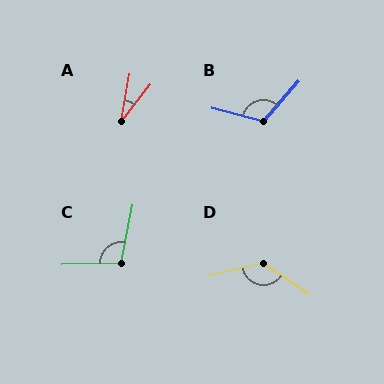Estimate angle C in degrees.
Approximately 102 degrees.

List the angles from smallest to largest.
A (29°), C (102°), B (117°), D (132°).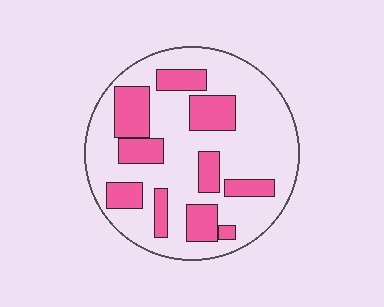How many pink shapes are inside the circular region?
10.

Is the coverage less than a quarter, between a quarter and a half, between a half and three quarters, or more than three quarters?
Between a quarter and a half.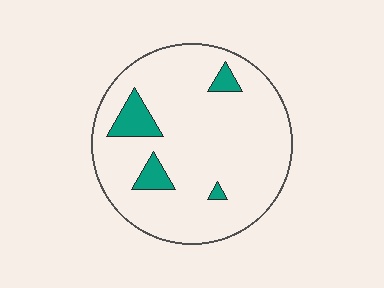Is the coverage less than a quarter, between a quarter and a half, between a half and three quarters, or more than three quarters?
Less than a quarter.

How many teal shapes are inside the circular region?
4.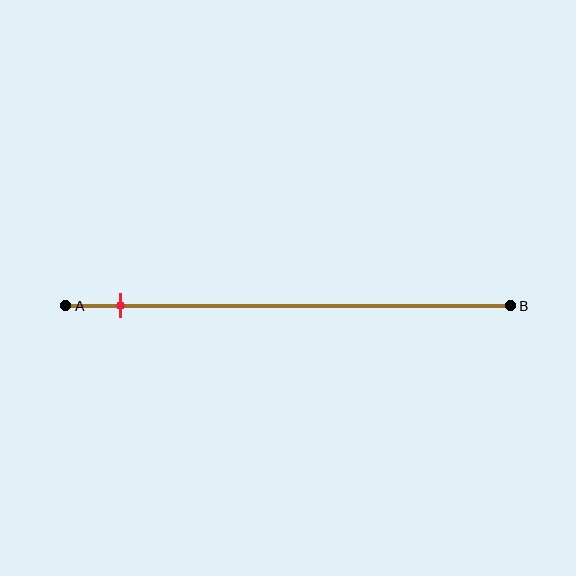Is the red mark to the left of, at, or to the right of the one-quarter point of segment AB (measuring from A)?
The red mark is to the left of the one-quarter point of segment AB.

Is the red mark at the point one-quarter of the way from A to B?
No, the mark is at about 10% from A, not at the 25% one-quarter point.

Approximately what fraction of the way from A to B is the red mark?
The red mark is approximately 10% of the way from A to B.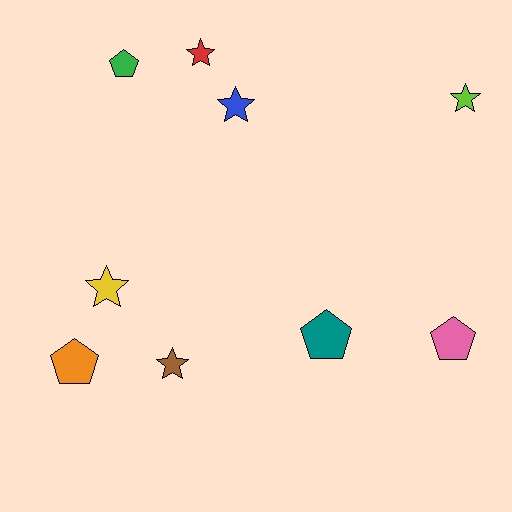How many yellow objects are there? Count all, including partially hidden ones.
There is 1 yellow object.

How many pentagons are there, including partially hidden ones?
There are 4 pentagons.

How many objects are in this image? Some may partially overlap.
There are 9 objects.